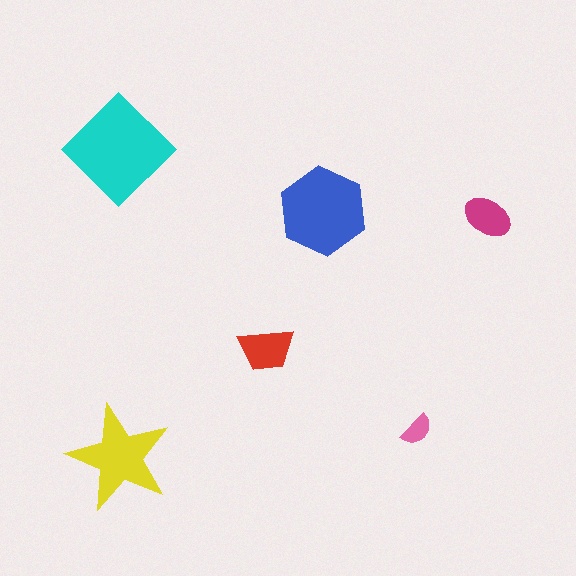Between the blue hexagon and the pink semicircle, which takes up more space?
The blue hexagon.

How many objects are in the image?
There are 6 objects in the image.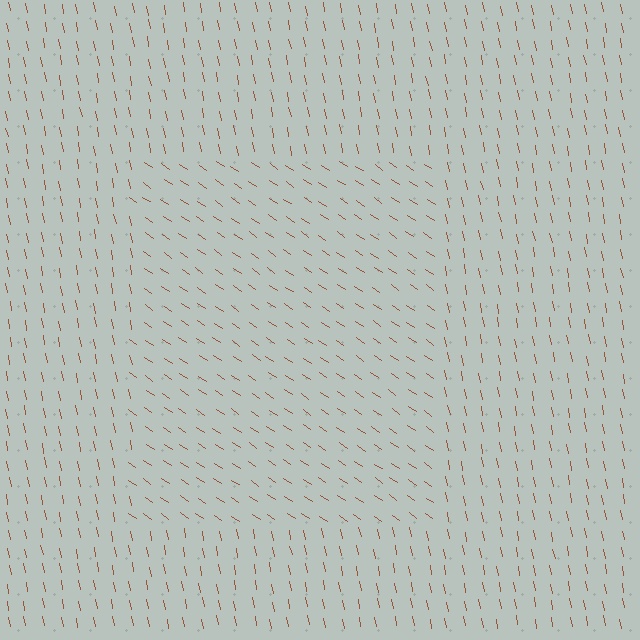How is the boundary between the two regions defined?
The boundary is defined purely by a change in line orientation (approximately 45 degrees difference). All lines are the same color and thickness.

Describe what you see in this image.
The image is filled with small brown line segments. A rectangle region in the image has lines oriented differently from the surrounding lines, creating a visible texture boundary.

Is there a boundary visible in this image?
Yes, there is a texture boundary formed by a change in line orientation.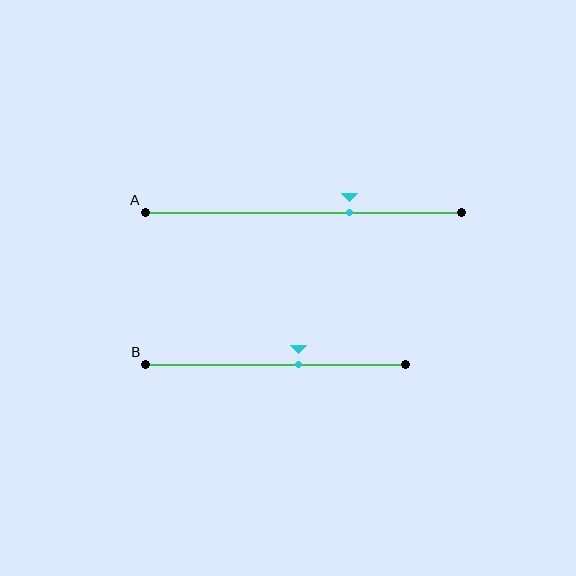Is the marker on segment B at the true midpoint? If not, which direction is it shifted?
No, the marker on segment B is shifted to the right by about 9% of the segment length.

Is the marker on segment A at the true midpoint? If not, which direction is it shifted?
No, the marker on segment A is shifted to the right by about 14% of the segment length.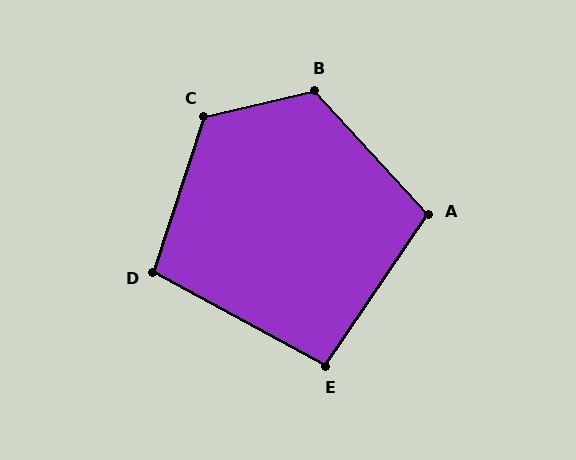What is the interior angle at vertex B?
Approximately 120 degrees (obtuse).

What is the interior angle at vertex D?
Approximately 101 degrees (obtuse).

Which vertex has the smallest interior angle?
E, at approximately 95 degrees.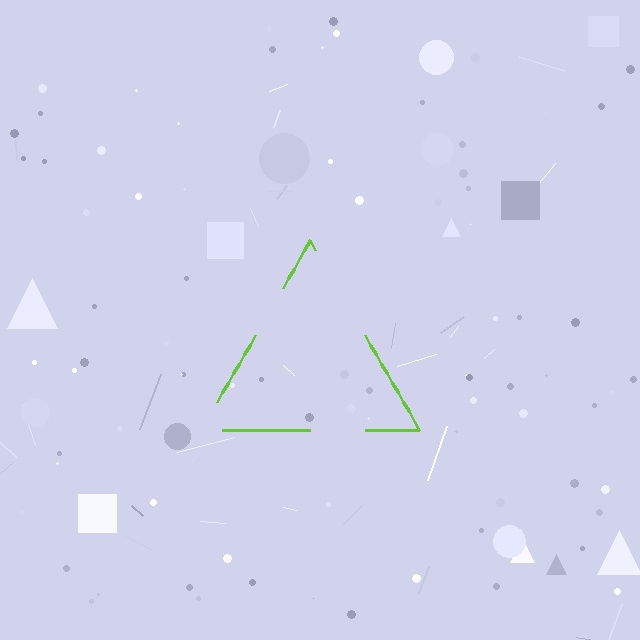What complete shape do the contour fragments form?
The contour fragments form a triangle.